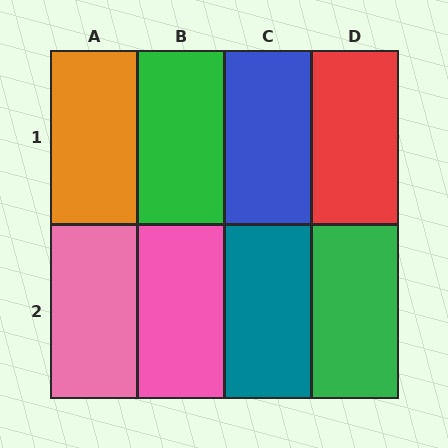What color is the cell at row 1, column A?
Orange.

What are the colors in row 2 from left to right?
Pink, pink, teal, green.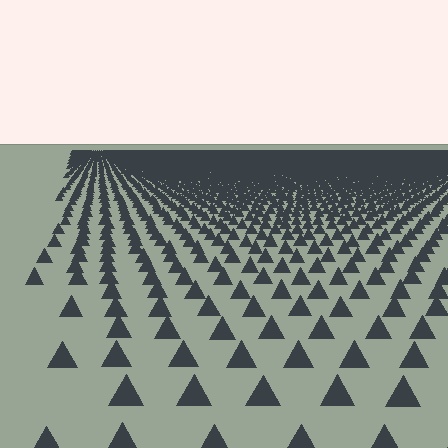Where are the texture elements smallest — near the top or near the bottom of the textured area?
Near the top.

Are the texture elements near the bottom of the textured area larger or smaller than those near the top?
Larger. Near the bottom, elements are closer to the viewer and appear at a bigger on-screen size.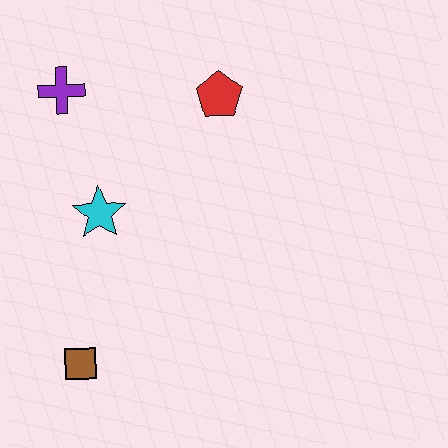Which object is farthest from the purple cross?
The brown square is farthest from the purple cross.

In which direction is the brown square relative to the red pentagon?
The brown square is below the red pentagon.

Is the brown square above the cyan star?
No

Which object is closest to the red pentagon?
The purple cross is closest to the red pentagon.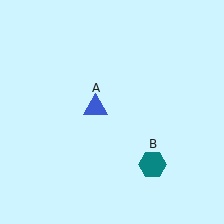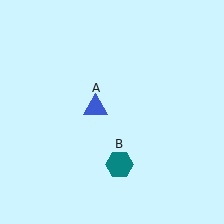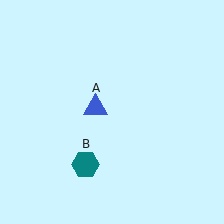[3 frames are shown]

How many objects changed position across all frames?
1 object changed position: teal hexagon (object B).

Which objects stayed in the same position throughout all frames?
Blue triangle (object A) remained stationary.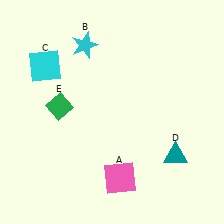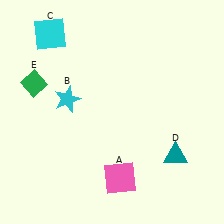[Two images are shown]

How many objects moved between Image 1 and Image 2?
3 objects moved between the two images.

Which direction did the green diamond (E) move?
The green diamond (E) moved left.